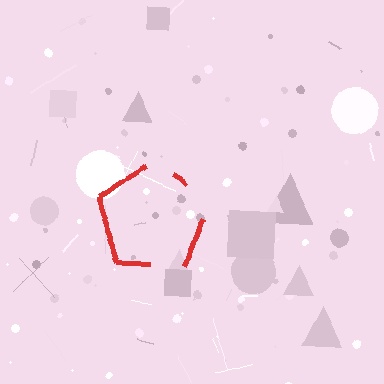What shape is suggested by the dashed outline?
The dashed outline suggests a pentagon.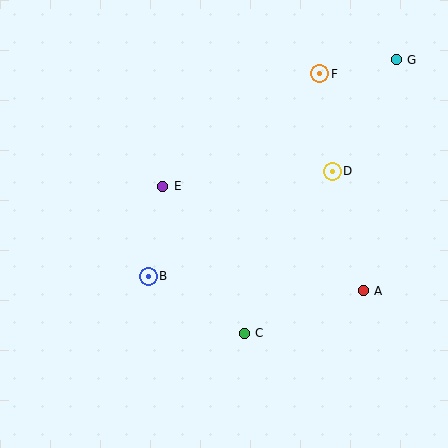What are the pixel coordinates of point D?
Point D is at (332, 171).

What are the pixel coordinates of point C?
Point C is at (244, 333).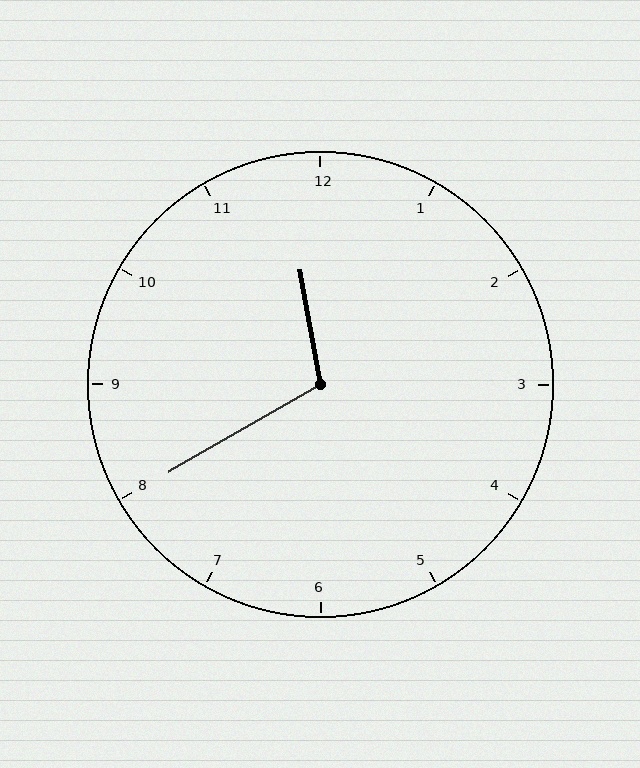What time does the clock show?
11:40.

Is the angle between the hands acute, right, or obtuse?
It is obtuse.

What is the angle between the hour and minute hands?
Approximately 110 degrees.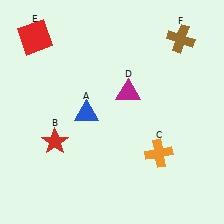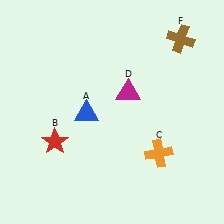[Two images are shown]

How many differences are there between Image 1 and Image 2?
There is 1 difference between the two images.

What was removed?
The red square (E) was removed in Image 2.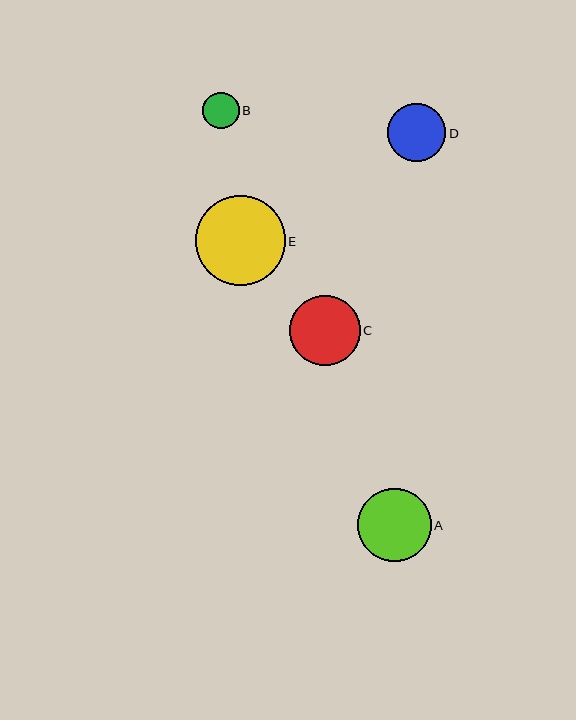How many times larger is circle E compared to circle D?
Circle E is approximately 1.6 times the size of circle D.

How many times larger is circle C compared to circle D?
Circle C is approximately 1.2 times the size of circle D.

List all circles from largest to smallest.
From largest to smallest: E, A, C, D, B.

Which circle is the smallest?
Circle B is the smallest with a size of approximately 37 pixels.